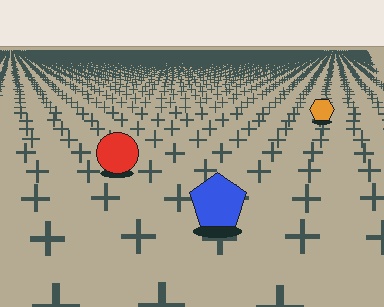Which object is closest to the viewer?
The blue pentagon is closest. The texture marks near it are larger and more spread out.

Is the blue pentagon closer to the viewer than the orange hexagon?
Yes. The blue pentagon is closer — you can tell from the texture gradient: the ground texture is coarser near it.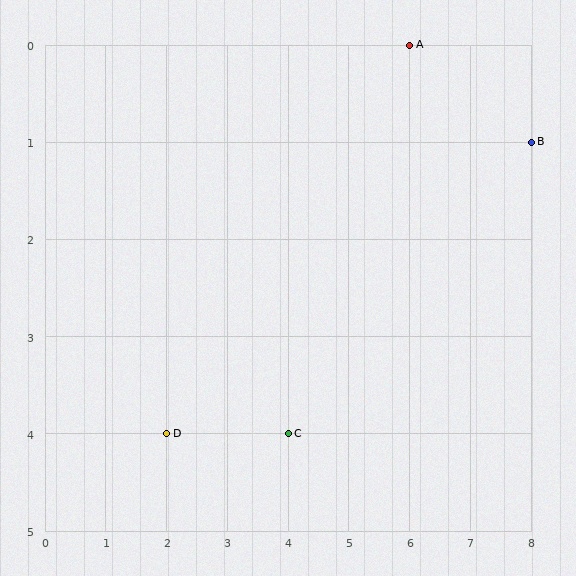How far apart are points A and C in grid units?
Points A and C are 2 columns and 4 rows apart (about 4.5 grid units diagonally).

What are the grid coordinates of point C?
Point C is at grid coordinates (4, 4).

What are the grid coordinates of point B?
Point B is at grid coordinates (8, 1).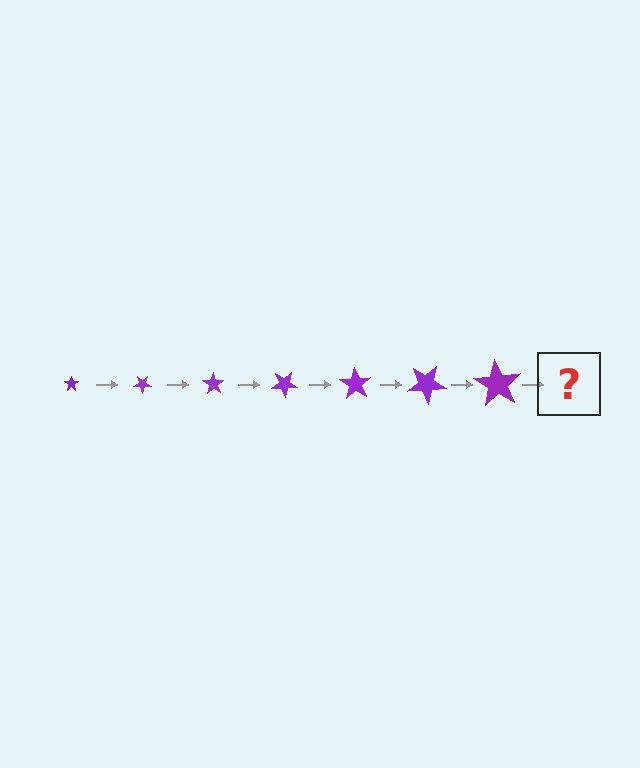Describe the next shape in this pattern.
It should be a star, larger than the previous one and rotated 245 degrees from the start.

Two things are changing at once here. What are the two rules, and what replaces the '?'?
The two rules are that the star grows larger each step and it rotates 35 degrees each step. The '?' should be a star, larger than the previous one and rotated 245 degrees from the start.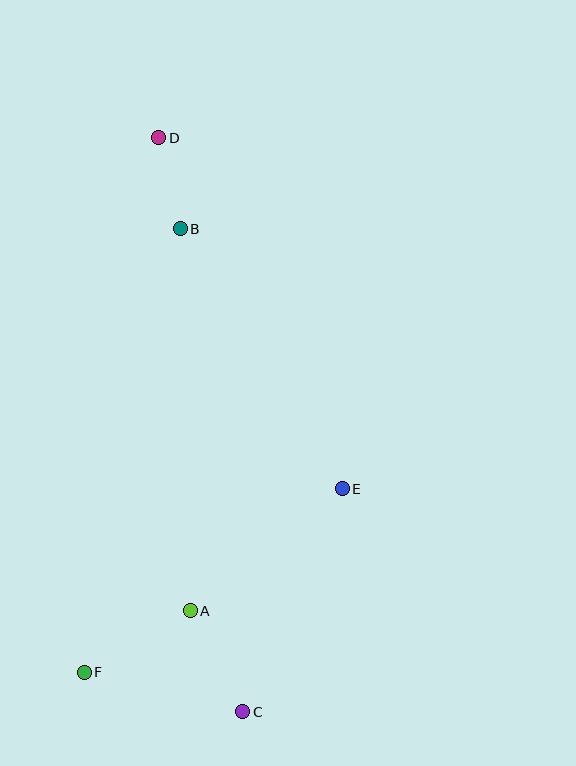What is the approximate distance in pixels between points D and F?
The distance between D and F is approximately 540 pixels.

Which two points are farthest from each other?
Points C and D are farthest from each other.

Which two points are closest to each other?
Points B and D are closest to each other.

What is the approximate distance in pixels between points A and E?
The distance between A and E is approximately 195 pixels.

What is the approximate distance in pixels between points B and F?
The distance between B and F is approximately 454 pixels.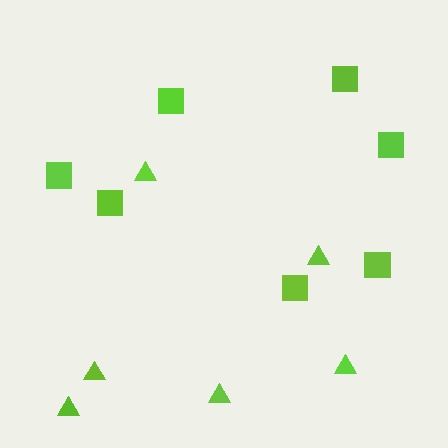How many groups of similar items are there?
There are 2 groups: one group of squares (7) and one group of triangles (6).